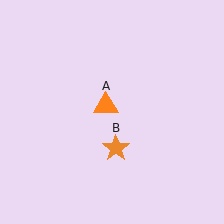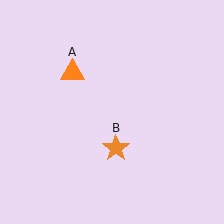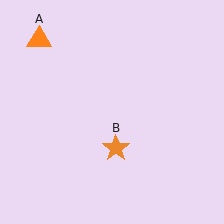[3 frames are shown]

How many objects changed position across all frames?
1 object changed position: orange triangle (object A).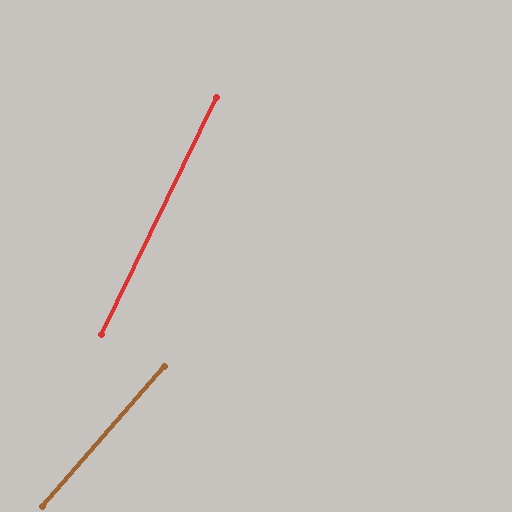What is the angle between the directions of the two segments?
Approximately 15 degrees.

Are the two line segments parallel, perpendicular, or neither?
Neither parallel nor perpendicular — they differ by about 15°.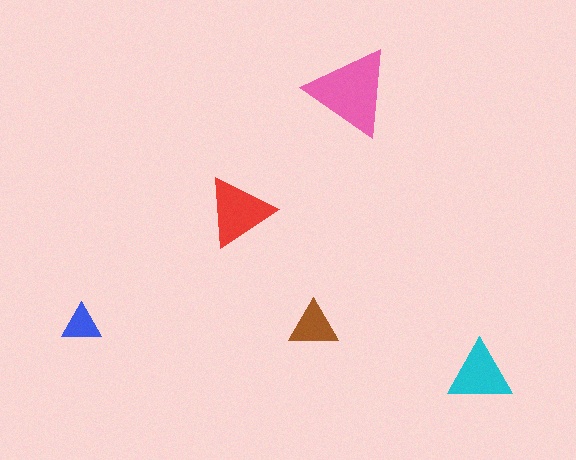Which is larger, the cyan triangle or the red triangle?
The red one.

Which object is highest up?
The pink triangle is topmost.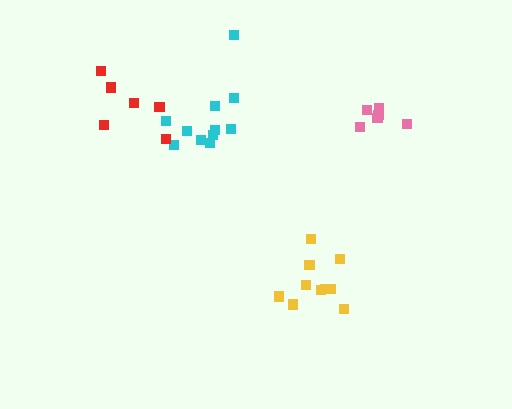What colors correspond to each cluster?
The clusters are colored: yellow, cyan, pink, red.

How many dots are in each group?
Group 1: 10 dots, Group 2: 11 dots, Group 3: 6 dots, Group 4: 6 dots (33 total).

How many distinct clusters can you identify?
There are 4 distinct clusters.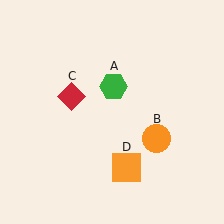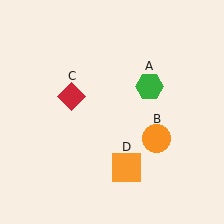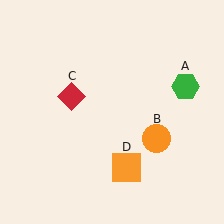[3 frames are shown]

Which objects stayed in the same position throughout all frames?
Orange circle (object B) and red diamond (object C) and orange square (object D) remained stationary.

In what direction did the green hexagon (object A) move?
The green hexagon (object A) moved right.